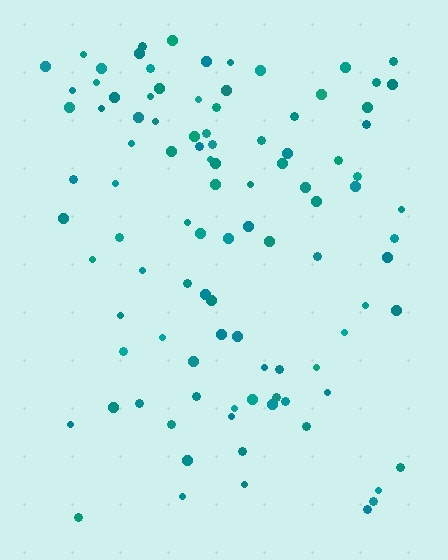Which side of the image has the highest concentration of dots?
The top.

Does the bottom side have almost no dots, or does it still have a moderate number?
Still a moderate number, just noticeably fewer than the top.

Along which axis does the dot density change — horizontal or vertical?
Vertical.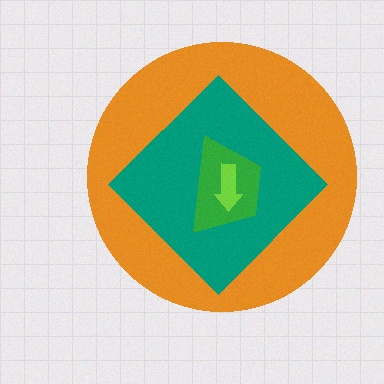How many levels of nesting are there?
4.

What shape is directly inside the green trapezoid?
The lime arrow.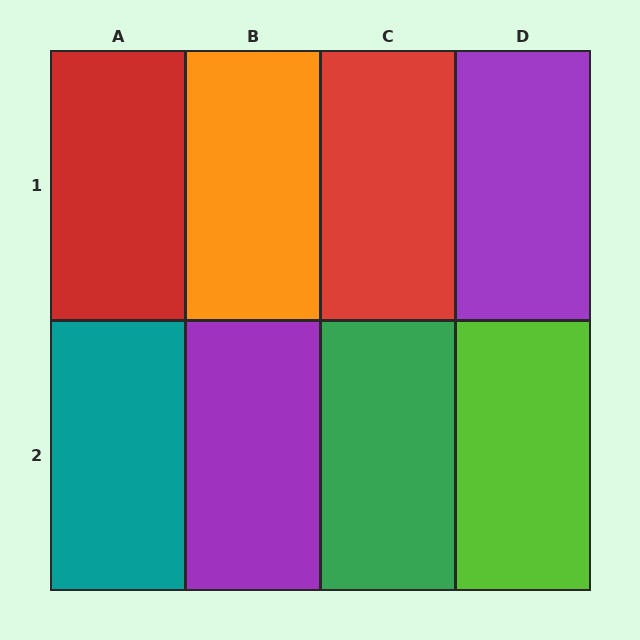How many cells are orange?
1 cell is orange.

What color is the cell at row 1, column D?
Purple.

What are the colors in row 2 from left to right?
Teal, purple, green, lime.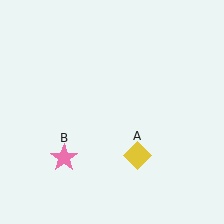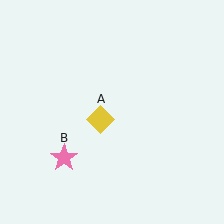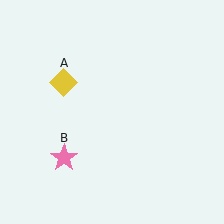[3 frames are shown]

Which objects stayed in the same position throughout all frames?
Pink star (object B) remained stationary.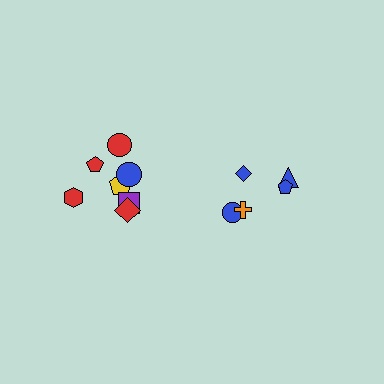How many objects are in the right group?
There are 5 objects.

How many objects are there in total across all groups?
There are 12 objects.